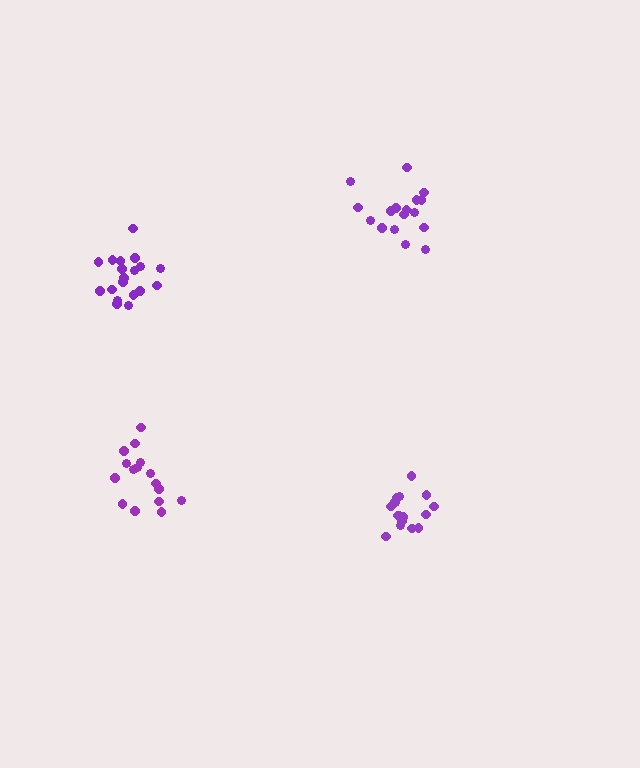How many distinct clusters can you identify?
There are 4 distinct clusters.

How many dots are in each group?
Group 1: 16 dots, Group 2: 17 dots, Group 3: 19 dots, Group 4: 17 dots (69 total).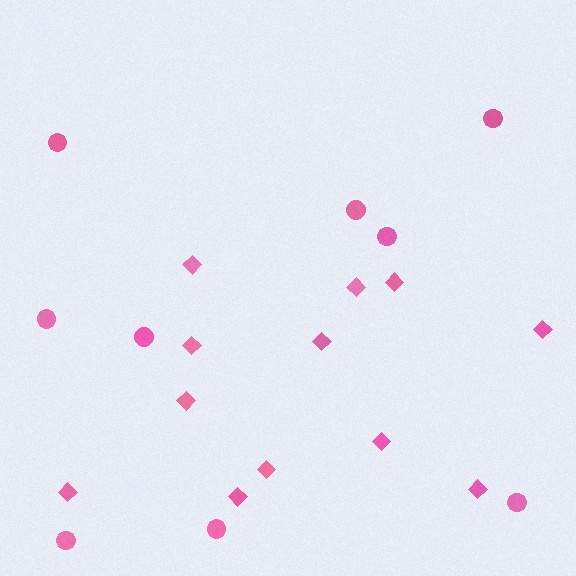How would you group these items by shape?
There are 2 groups: one group of circles (9) and one group of diamonds (12).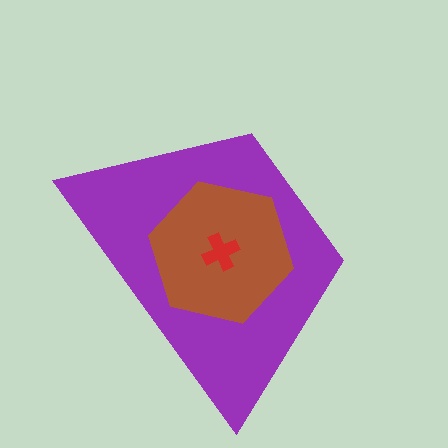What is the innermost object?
The red cross.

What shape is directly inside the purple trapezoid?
The brown hexagon.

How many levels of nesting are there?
3.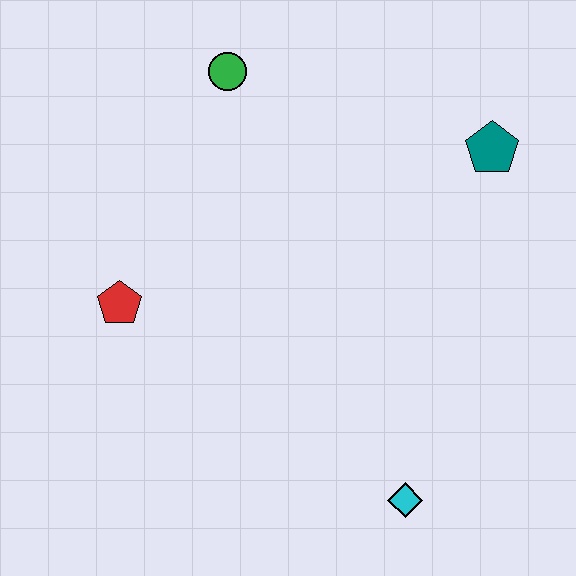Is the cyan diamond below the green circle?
Yes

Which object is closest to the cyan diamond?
The red pentagon is closest to the cyan diamond.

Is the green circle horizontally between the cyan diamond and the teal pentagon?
No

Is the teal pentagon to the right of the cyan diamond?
Yes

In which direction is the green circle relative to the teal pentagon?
The green circle is to the left of the teal pentagon.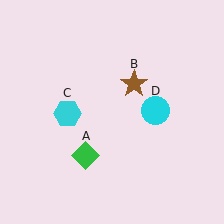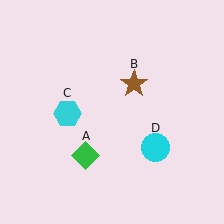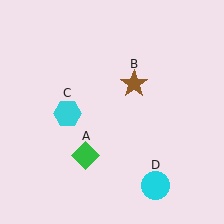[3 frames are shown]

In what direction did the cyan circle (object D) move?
The cyan circle (object D) moved down.